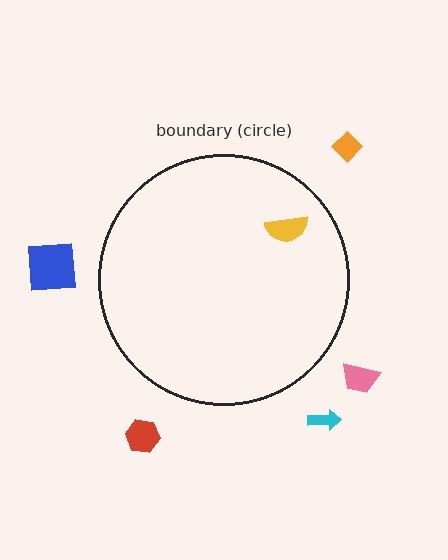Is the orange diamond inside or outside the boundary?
Outside.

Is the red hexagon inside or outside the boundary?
Outside.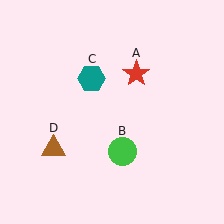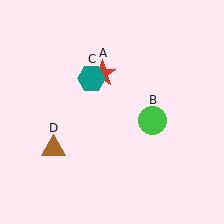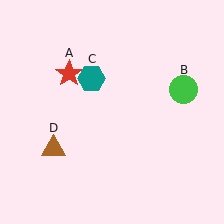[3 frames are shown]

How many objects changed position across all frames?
2 objects changed position: red star (object A), green circle (object B).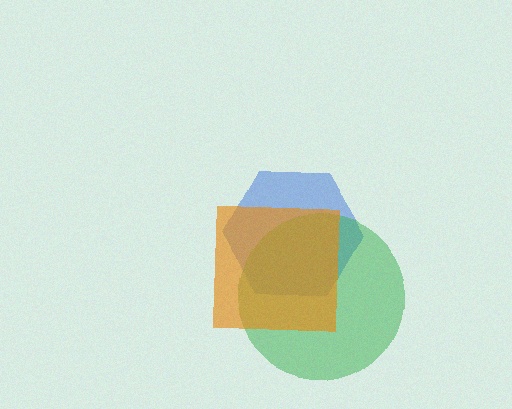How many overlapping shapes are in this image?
There are 3 overlapping shapes in the image.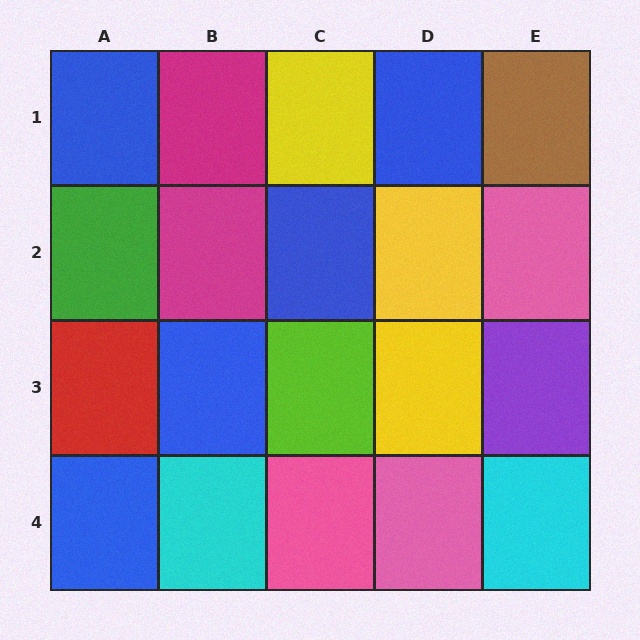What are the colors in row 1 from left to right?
Blue, magenta, yellow, blue, brown.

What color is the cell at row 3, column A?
Red.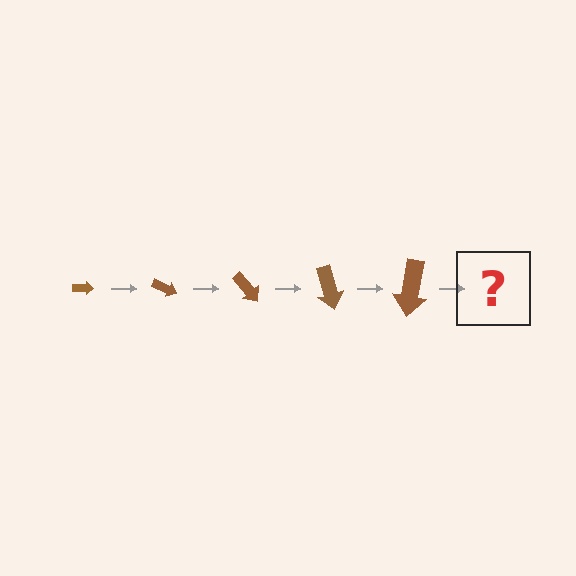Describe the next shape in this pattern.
It should be an arrow, larger than the previous one and rotated 125 degrees from the start.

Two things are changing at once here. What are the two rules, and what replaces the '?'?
The two rules are that the arrow grows larger each step and it rotates 25 degrees each step. The '?' should be an arrow, larger than the previous one and rotated 125 degrees from the start.